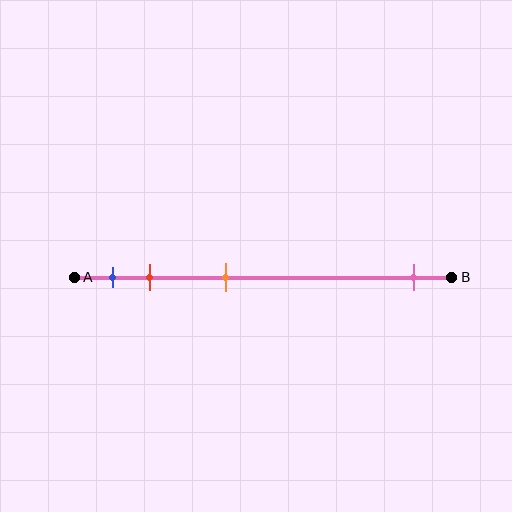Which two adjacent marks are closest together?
The blue and red marks are the closest adjacent pair.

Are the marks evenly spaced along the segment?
No, the marks are not evenly spaced.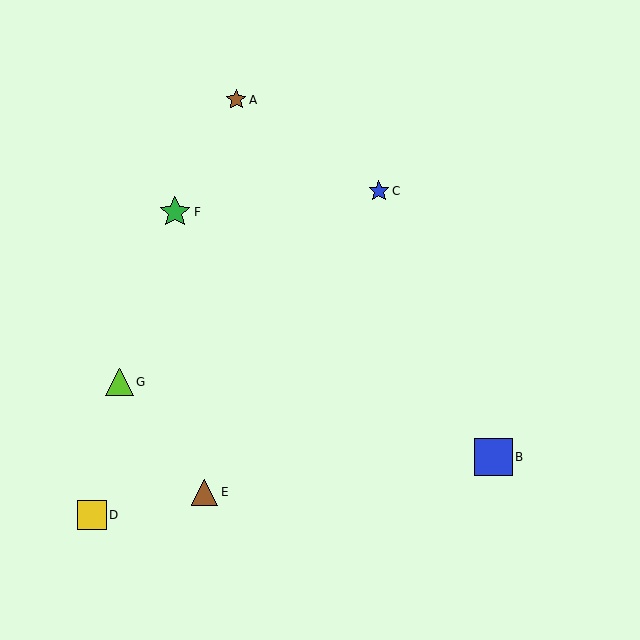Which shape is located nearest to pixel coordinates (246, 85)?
The brown star (labeled A) at (236, 100) is nearest to that location.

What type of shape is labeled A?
Shape A is a brown star.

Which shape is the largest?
The blue square (labeled B) is the largest.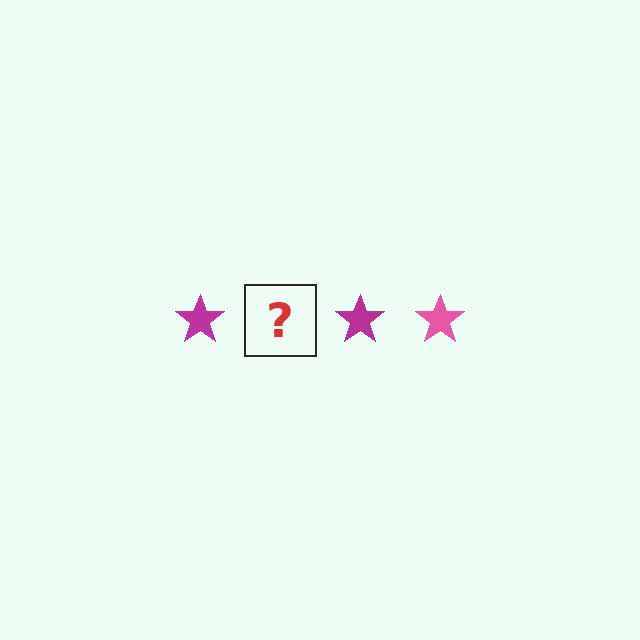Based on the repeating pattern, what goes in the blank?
The blank should be a pink star.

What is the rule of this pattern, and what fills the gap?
The rule is that the pattern cycles through magenta, pink stars. The gap should be filled with a pink star.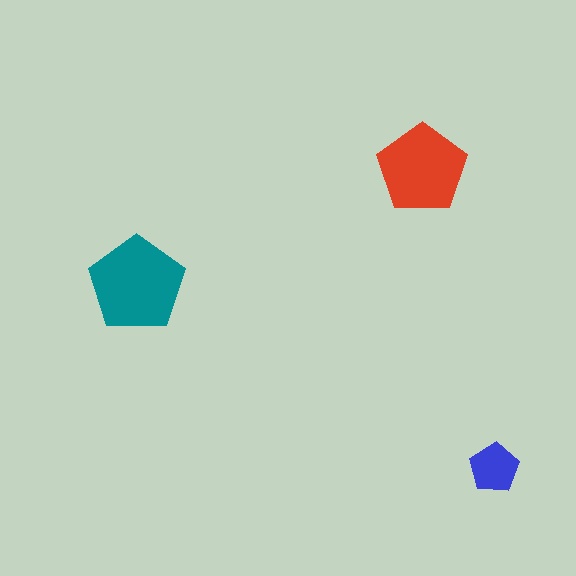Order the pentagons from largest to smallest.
the teal one, the red one, the blue one.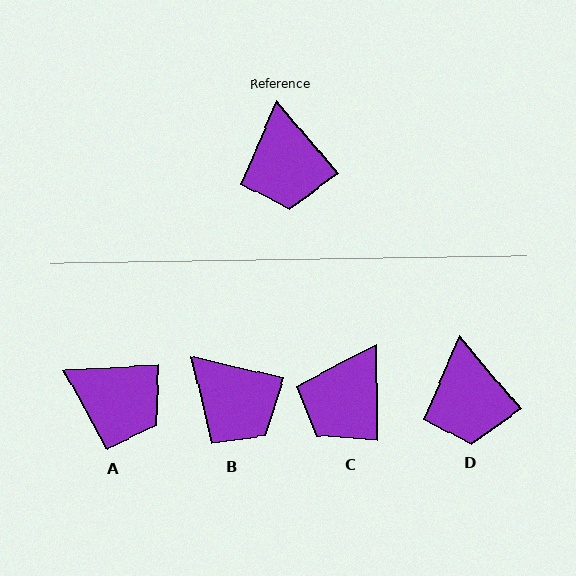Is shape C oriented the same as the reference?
No, it is off by about 39 degrees.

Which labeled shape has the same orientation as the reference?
D.